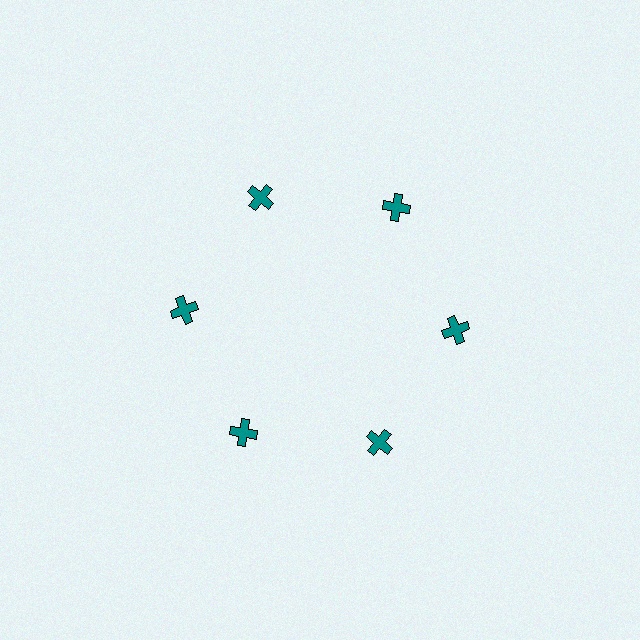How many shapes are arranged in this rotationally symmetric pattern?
There are 6 shapes, arranged in 6 groups of 1.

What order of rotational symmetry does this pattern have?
This pattern has 6-fold rotational symmetry.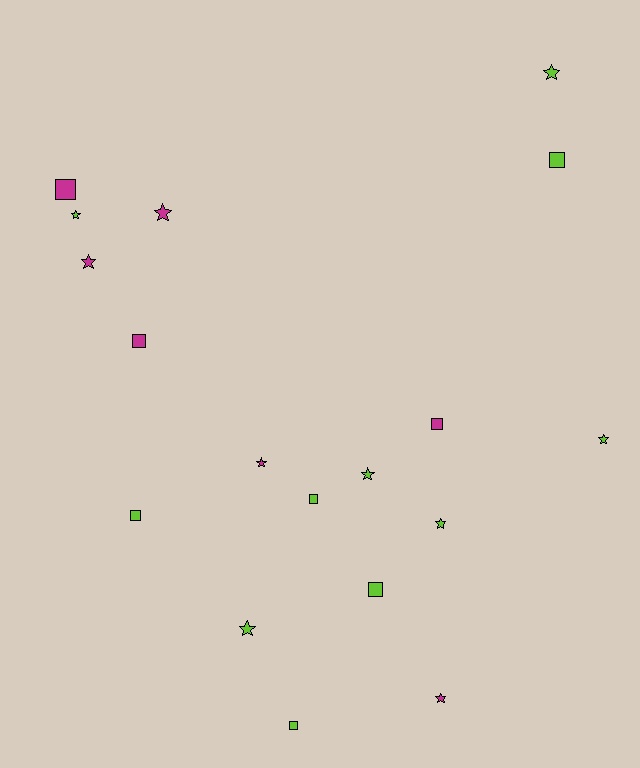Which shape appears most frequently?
Star, with 10 objects.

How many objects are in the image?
There are 18 objects.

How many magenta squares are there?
There are 3 magenta squares.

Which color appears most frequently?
Lime, with 11 objects.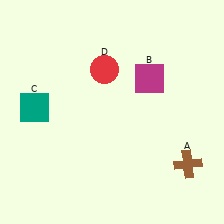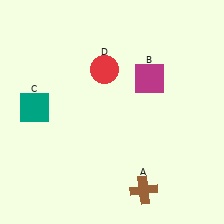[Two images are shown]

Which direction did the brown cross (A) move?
The brown cross (A) moved left.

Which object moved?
The brown cross (A) moved left.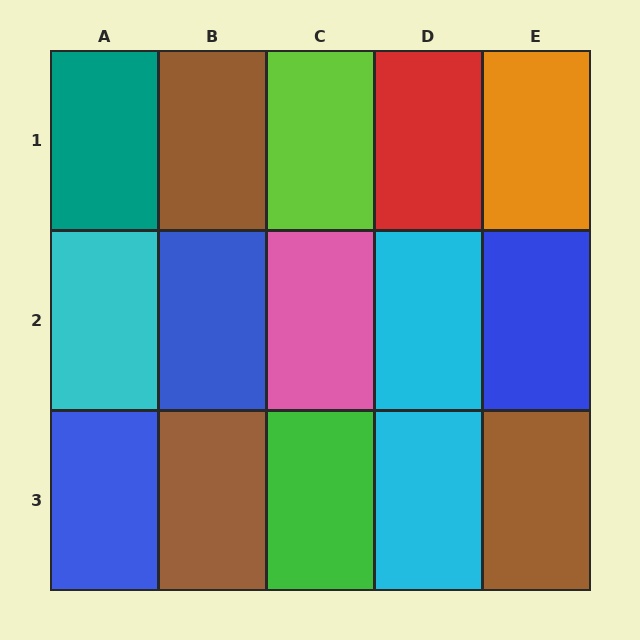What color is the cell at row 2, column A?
Cyan.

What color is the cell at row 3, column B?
Brown.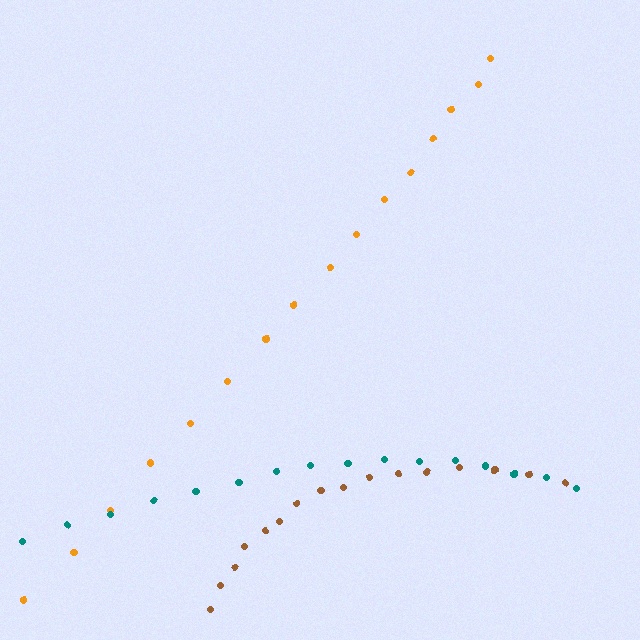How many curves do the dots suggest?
There are 3 distinct paths.